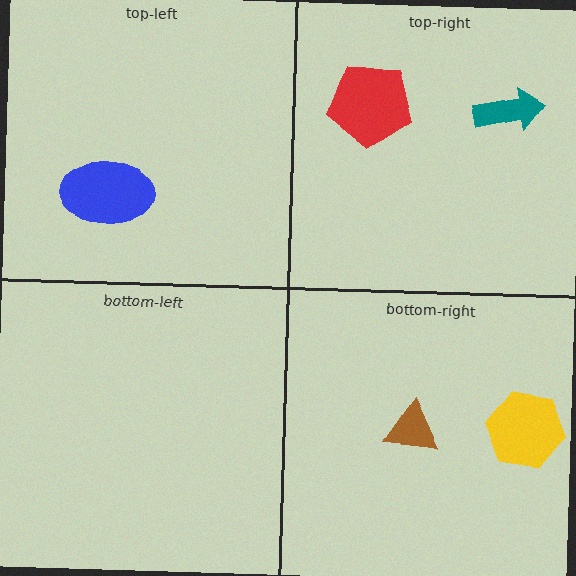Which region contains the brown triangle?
The bottom-right region.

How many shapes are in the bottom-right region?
2.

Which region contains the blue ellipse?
The top-left region.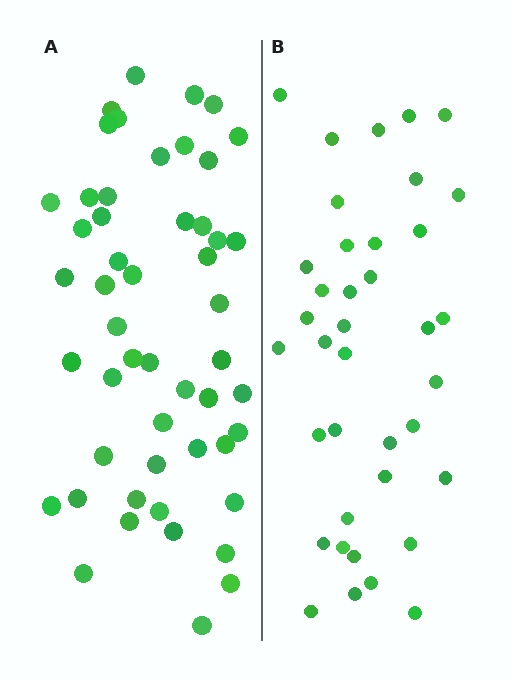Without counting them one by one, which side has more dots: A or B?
Region A (the left region) has more dots.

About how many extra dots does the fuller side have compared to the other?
Region A has approximately 15 more dots than region B.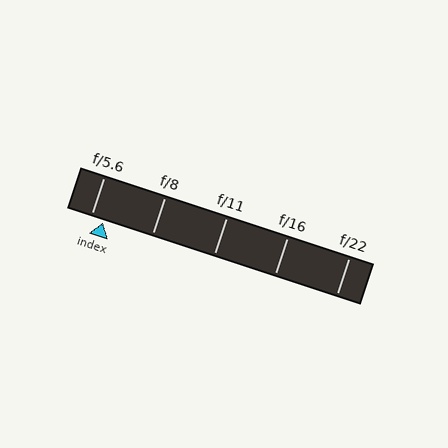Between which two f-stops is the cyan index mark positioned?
The index mark is between f/5.6 and f/8.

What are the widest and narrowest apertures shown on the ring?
The widest aperture shown is f/5.6 and the narrowest is f/22.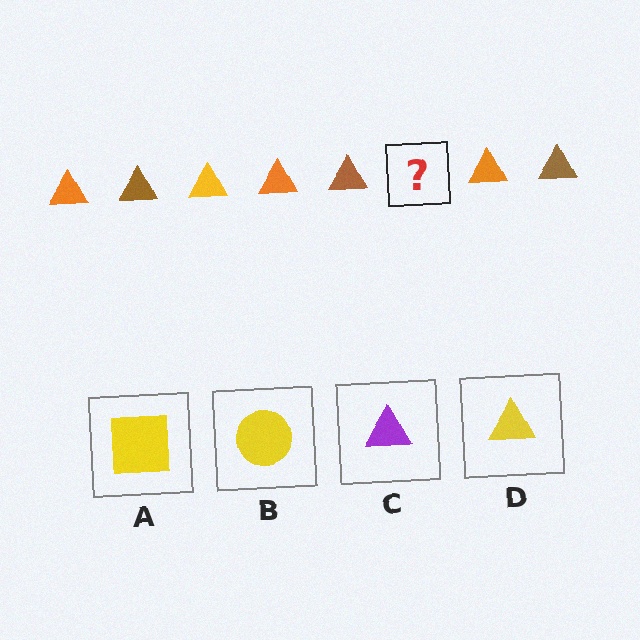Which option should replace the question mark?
Option D.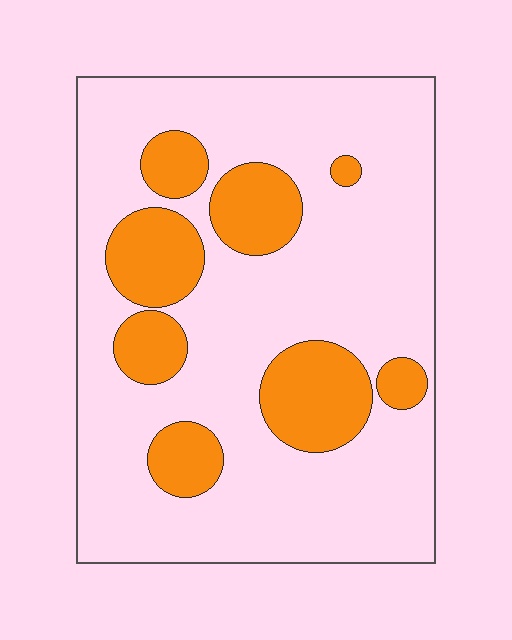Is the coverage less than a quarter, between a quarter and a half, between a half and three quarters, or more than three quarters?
Less than a quarter.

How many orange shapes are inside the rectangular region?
8.